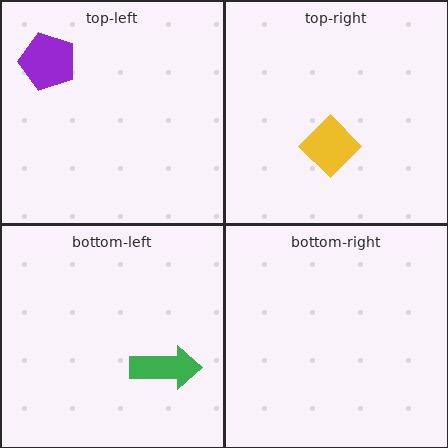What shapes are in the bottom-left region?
The green arrow.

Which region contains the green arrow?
The bottom-left region.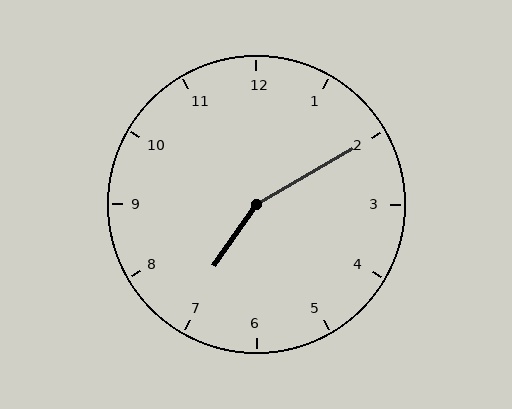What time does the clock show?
7:10.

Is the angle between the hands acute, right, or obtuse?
It is obtuse.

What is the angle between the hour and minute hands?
Approximately 155 degrees.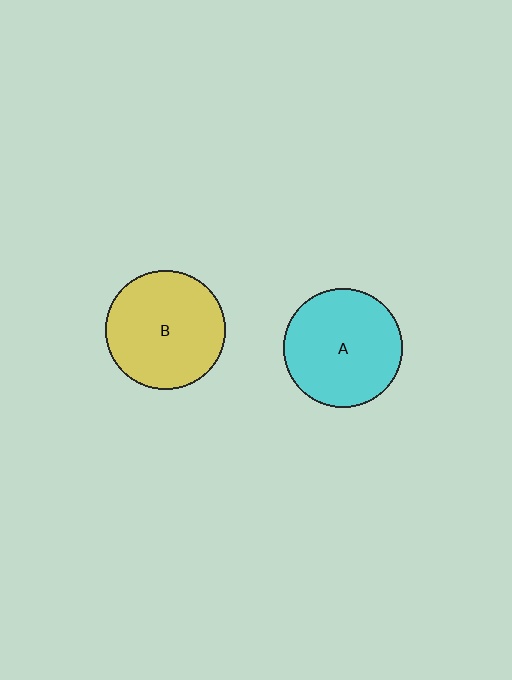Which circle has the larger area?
Circle B (yellow).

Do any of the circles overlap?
No, none of the circles overlap.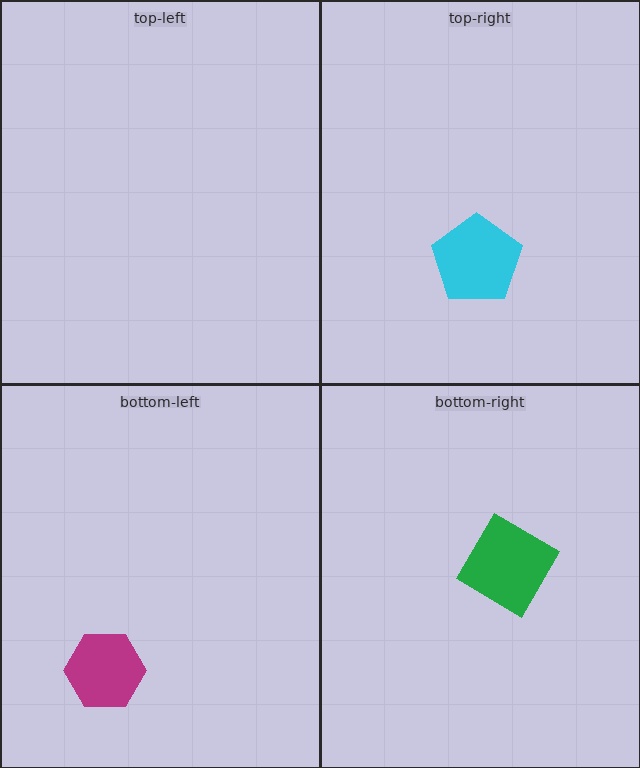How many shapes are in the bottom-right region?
1.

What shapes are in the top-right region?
The cyan pentagon.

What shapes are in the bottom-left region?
The magenta hexagon.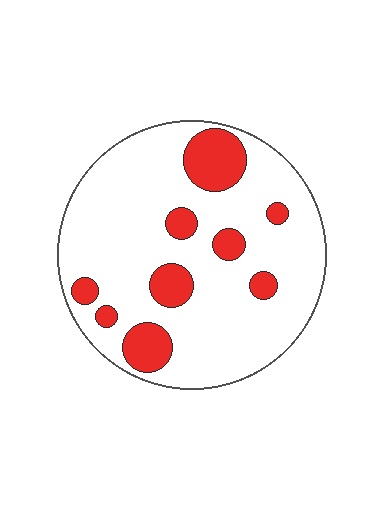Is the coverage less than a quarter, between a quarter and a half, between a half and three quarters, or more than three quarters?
Less than a quarter.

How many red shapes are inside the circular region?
9.